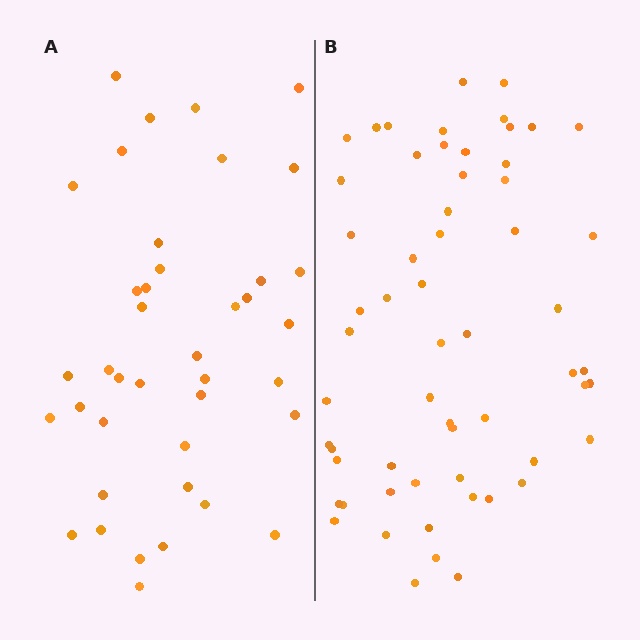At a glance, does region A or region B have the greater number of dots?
Region B (the right region) has more dots.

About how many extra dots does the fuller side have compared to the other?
Region B has approximately 20 more dots than region A.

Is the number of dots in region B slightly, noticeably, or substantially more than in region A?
Region B has substantially more. The ratio is roughly 1.5 to 1.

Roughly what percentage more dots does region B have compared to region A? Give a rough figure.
About 50% more.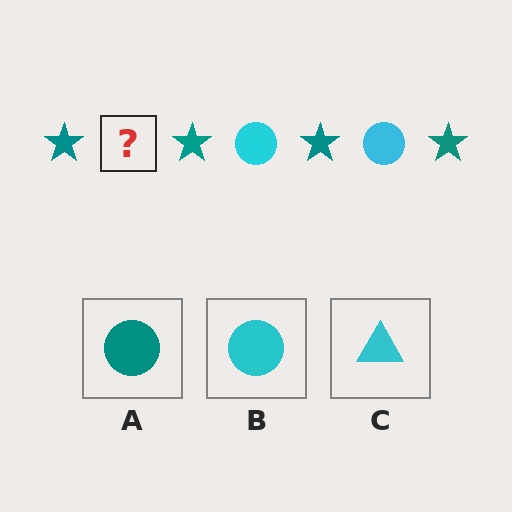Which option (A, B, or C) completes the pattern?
B.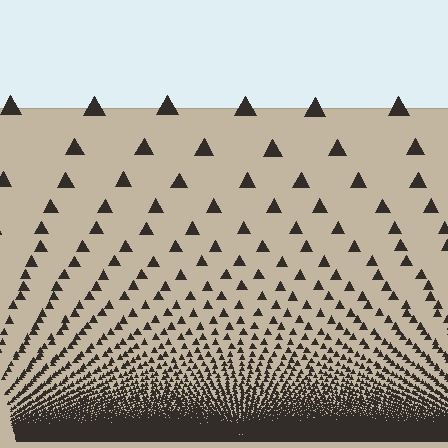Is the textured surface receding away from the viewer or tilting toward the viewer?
The surface appears to tilt toward the viewer. Texture elements get larger and sparser toward the top.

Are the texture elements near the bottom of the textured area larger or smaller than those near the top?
Smaller. The gradient is inverted — elements near the bottom are smaller and denser.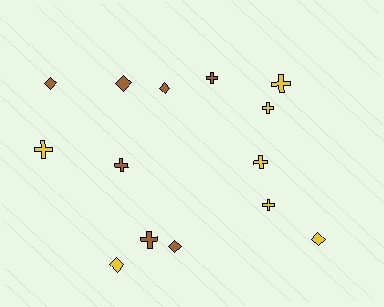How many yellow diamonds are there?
There are 2 yellow diamonds.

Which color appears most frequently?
Brown, with 7 objects.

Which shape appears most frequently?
Cross, with 8 objects.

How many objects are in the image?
There are 14 objects.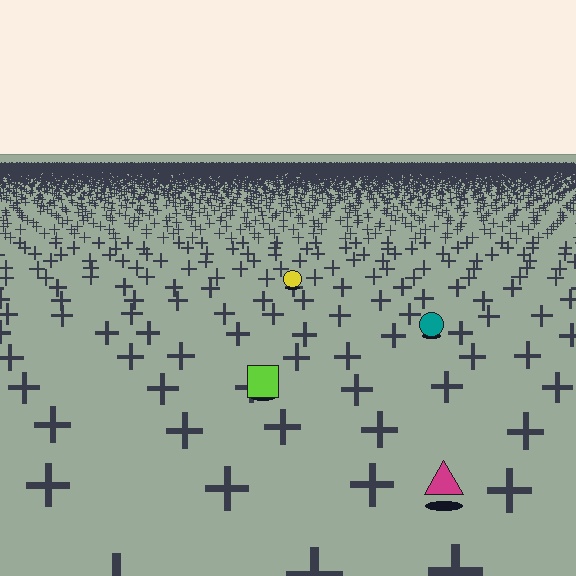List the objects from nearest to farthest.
From nearest to farthest: the magenta triangle, the lime square, the teal circle, the yellow circle.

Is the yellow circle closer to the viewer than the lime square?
No. The lime square is closer — you can tell from the texture gradient: the ground texture is coarser near it.